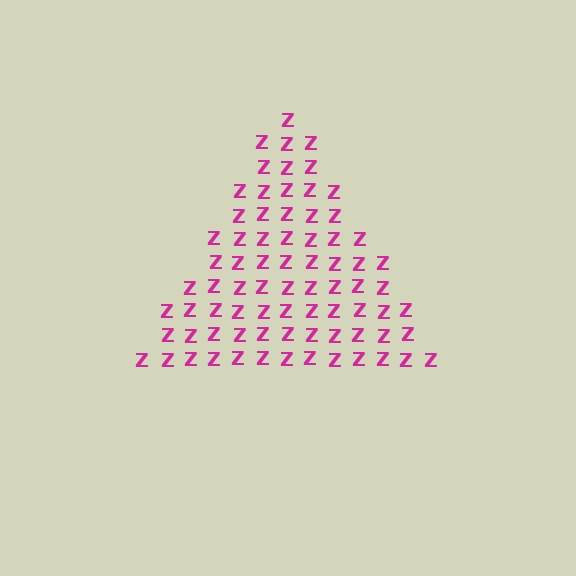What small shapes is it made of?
It is made of small letter Z's.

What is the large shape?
The large shape is a triangle.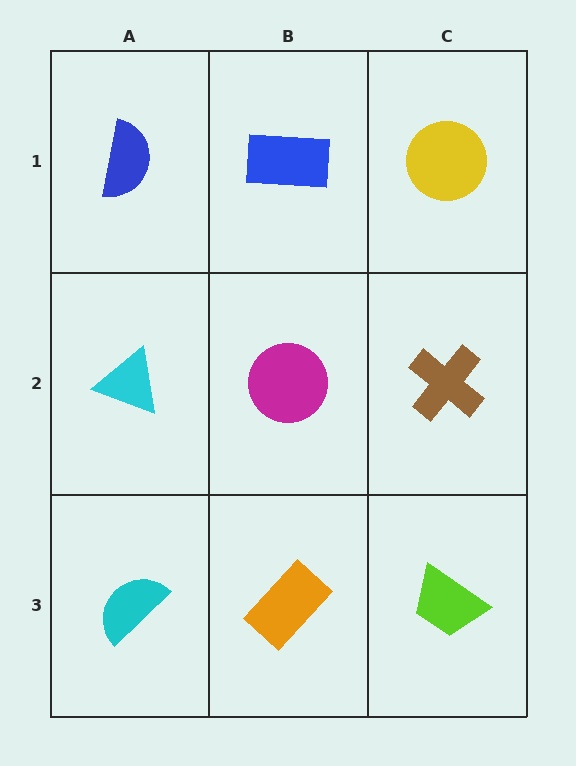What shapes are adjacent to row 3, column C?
A brown cross (row 2, column C), an orange rectangle (row 3, column B).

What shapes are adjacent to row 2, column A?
A blue semicircle (row 1, column A), a cyan semicircle (row 3, column A), a magenta circle (row 2, column B).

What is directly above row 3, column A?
A cyan triangle.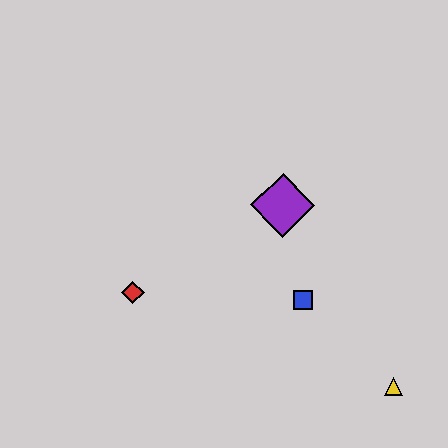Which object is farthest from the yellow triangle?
The red diamond is farthest from the yellow triangle.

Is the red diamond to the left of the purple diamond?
Yes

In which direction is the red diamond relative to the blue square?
The red diamond is to the left of the blue square.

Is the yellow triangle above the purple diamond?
No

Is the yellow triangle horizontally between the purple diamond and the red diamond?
No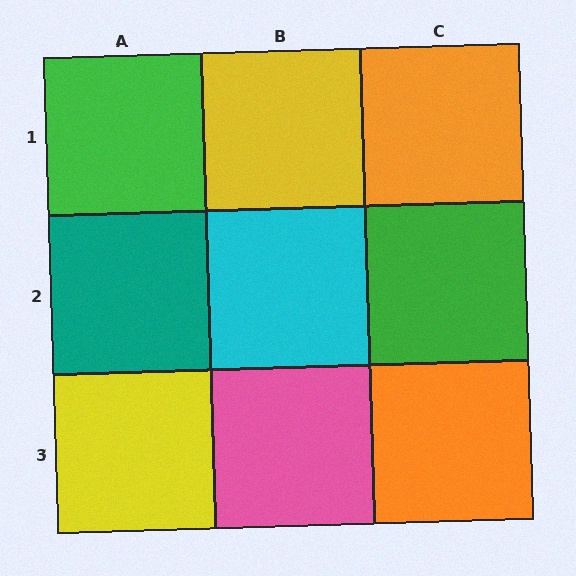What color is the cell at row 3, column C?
Orange.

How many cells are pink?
1 cell is pink.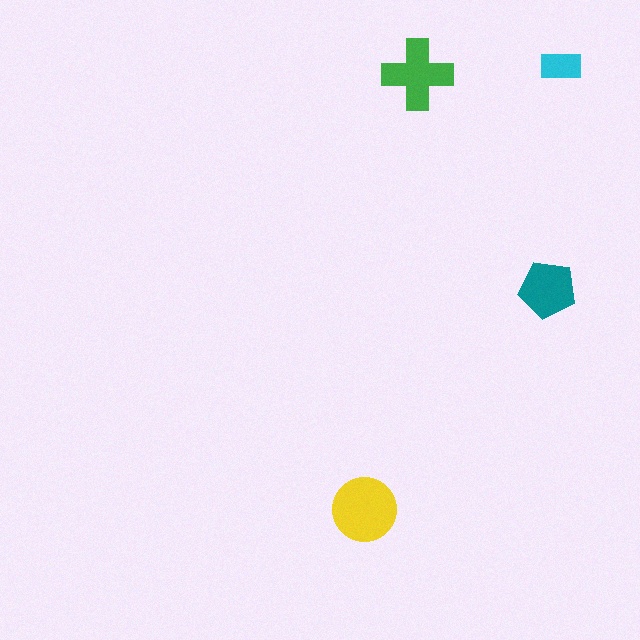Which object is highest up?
The cyan rectangle is topmost.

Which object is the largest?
The yellow circle.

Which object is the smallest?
The cyan rectangle.